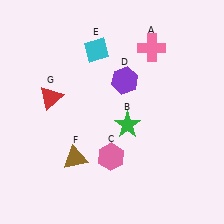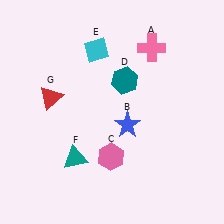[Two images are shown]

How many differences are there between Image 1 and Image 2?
There are 3 differences between the two images.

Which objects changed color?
B changed from green to blue. D changed from purple to teal. F changed from brown to teal.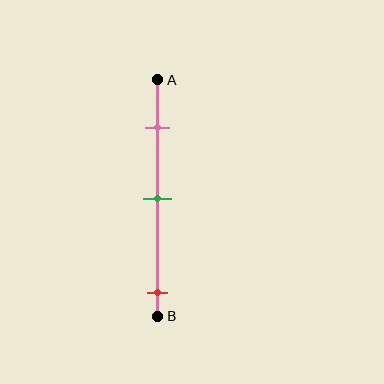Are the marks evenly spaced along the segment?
No, the marks are not evenly spaced.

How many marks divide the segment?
There are 3 marks dividing the segment.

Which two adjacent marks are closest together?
The pink and green marks are the closest adjacent pair.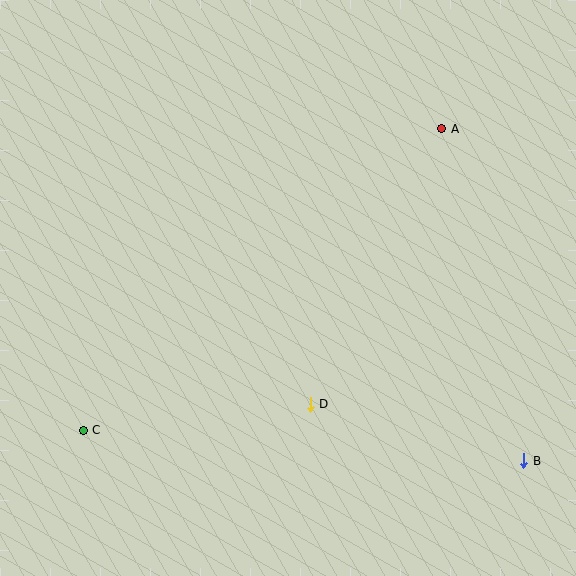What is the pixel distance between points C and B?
The distance between C and B is 442 pixels.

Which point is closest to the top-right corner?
Point A is closest to the top-right corner.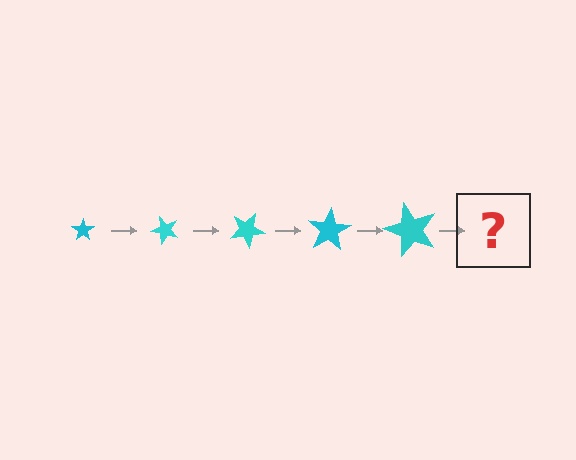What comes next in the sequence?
The next element should be a star, larger than the previous one and rotated 250 degrees from the start.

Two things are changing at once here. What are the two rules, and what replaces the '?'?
The two rules are that the star grows larger each step and it rotates 50 degrees each step. The '?' should be a star, larger than the previous one and rotated 250 degrees from the start.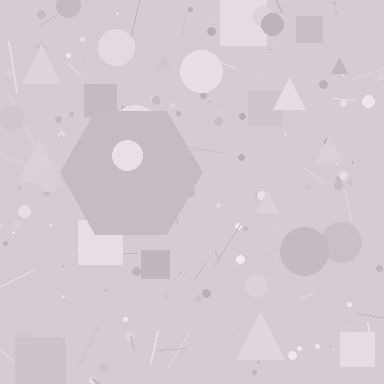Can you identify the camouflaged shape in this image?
The camouflaged shape is a hexagon.